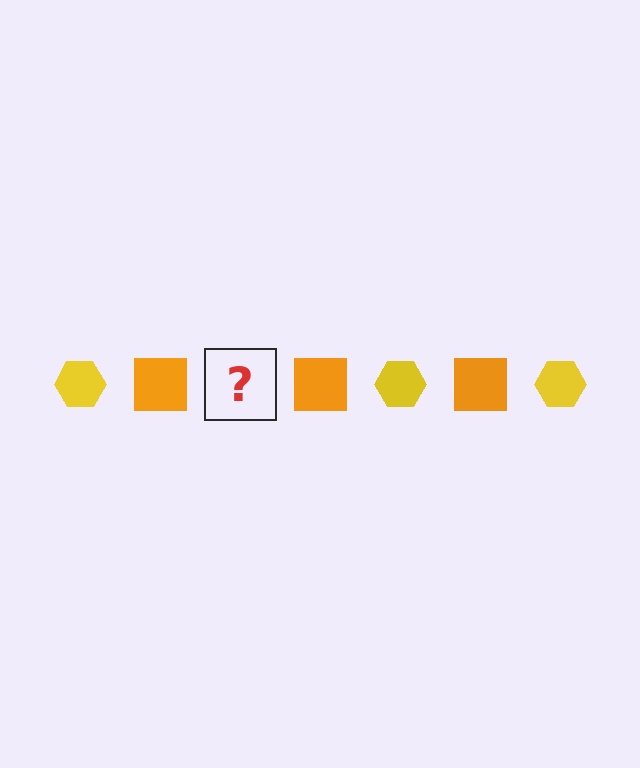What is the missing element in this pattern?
The missing element is a yellow hexagon.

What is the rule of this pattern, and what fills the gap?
The rule is that the pattern alternates between yellow hexagon and orange square. The gap should be filled with a yellow hexagon.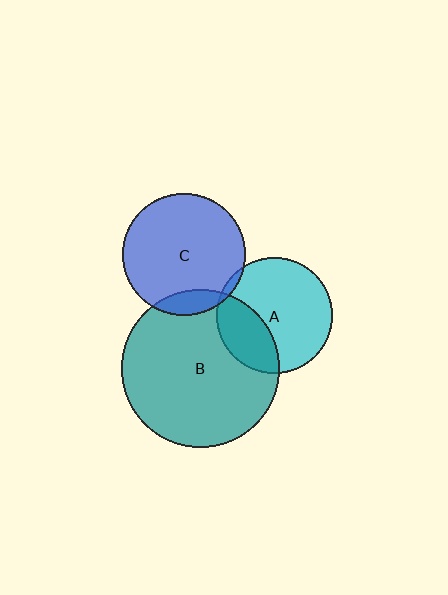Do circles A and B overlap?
Yes.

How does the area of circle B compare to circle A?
Approximately 1.8 times.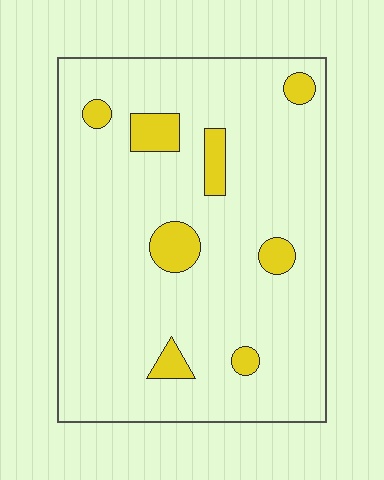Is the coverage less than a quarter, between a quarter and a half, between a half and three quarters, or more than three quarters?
Less than a quarter.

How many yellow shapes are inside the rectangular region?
8.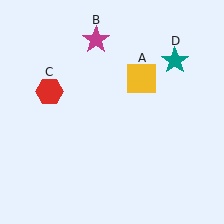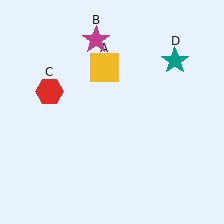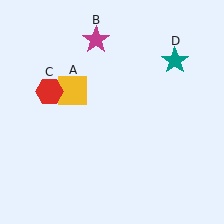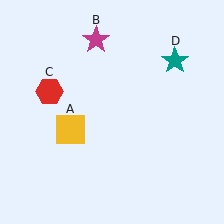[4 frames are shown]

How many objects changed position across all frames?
1 object changed position: yellow square (object A).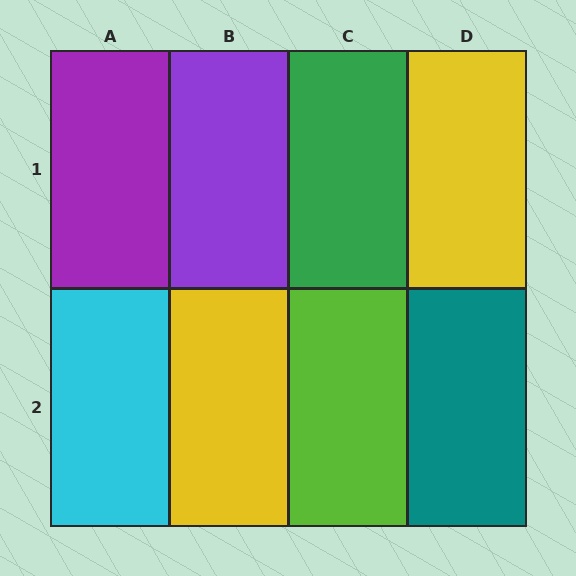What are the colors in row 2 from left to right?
Cyan, yellow, lime, teal.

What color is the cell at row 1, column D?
Yellow.